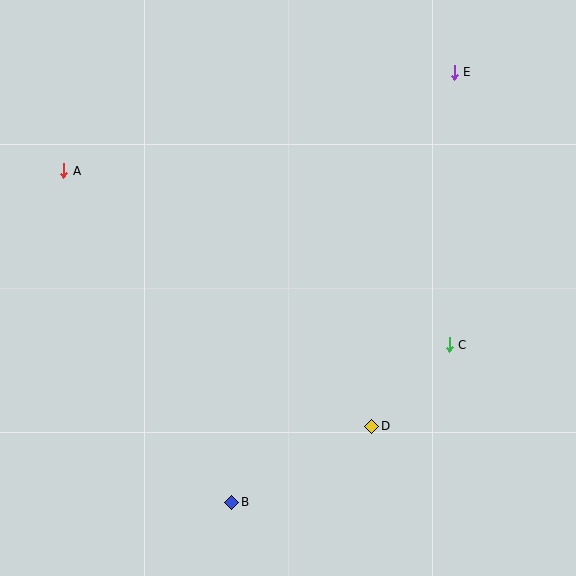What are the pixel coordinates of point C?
Point C is at (449, 345).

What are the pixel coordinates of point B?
Point B is at (232, 502).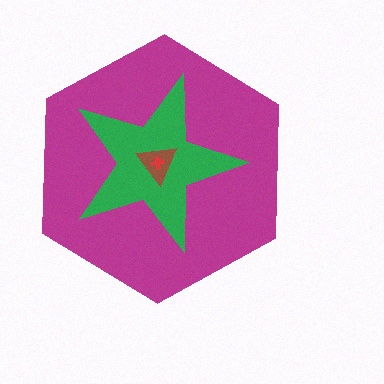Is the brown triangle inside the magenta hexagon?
Yes.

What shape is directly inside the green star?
The brown triangle.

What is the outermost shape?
The magenta hexagon.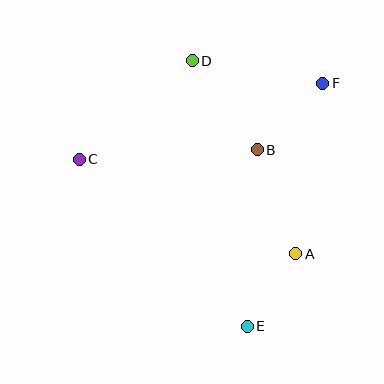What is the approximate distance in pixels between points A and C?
The distance between A and C is approximately 236 pixels.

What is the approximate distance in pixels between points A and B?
The distance between A and B is approximately 111 pixels.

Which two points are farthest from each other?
Points D and E are farthest from each other.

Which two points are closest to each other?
Points A and E are closest to each other.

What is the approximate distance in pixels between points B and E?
The distance between B and E is approximately 176 pixels.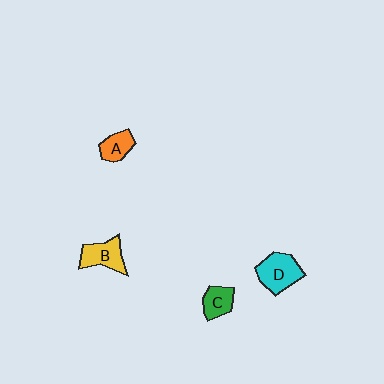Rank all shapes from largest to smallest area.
From largest to smallest: D (cyan), B (yellow), C (green), A (orange).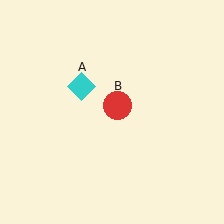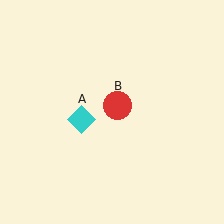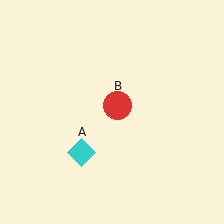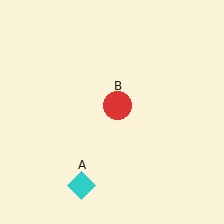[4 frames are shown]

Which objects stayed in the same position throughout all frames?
Red circle (object B) remained stationary.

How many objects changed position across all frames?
1 object changed position: cyan diamond (object A).